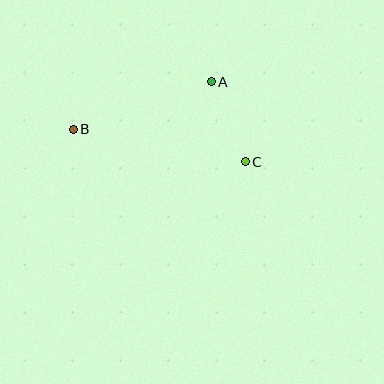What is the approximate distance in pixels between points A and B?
The distance between A and B is approximately 146 pixels.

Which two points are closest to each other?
Points A and C are closest to each other.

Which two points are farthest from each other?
Points B and C are farthest from each other.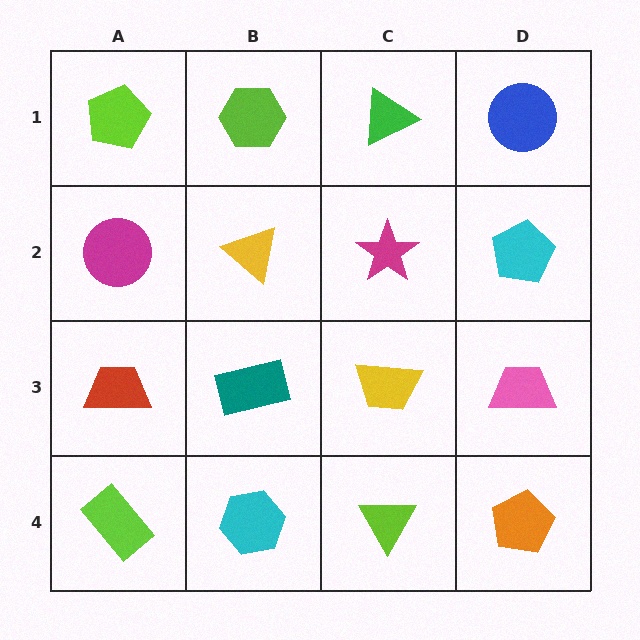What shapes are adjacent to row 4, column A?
A red trapezoid (row 3, column A), a cyan hexagon (row 4, column B).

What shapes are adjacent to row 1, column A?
A magenta circle (row 2, column A), a lime hexagon (row 1, column B).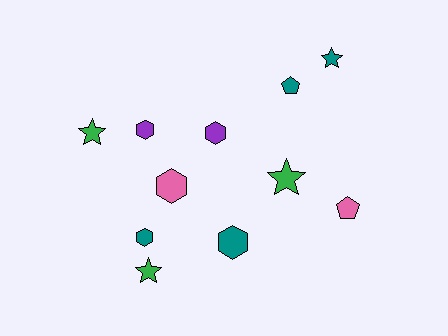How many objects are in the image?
There are 11 objects.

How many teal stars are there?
There is 1 teal star.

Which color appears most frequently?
Teal, with 4 objects.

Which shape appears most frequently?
Hexagon, with 5 objects.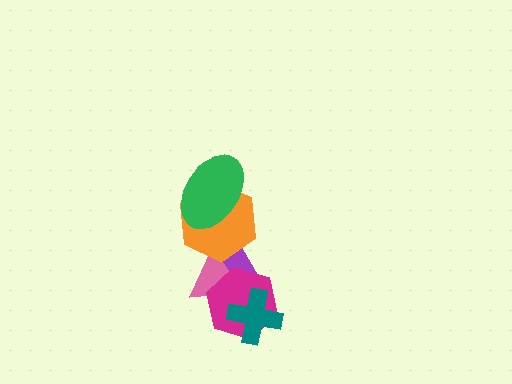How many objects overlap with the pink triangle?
3 objects overlap with the pink triangle.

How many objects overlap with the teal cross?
2 objects overlap with the teal cross.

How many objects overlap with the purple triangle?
4 objects overlap with the purple triangle.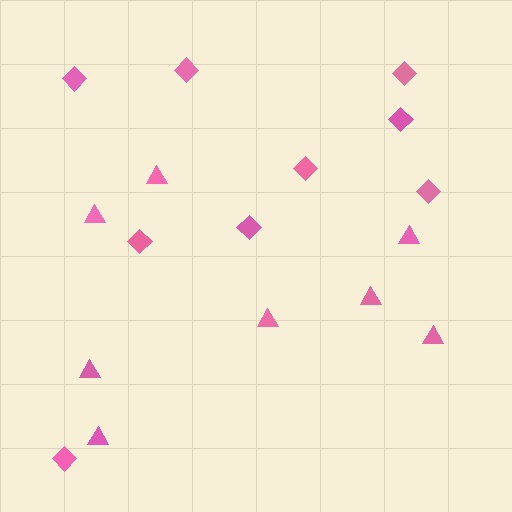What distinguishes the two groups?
There are 2 groups: one group of triangles (8) and one group of diamonds (9).